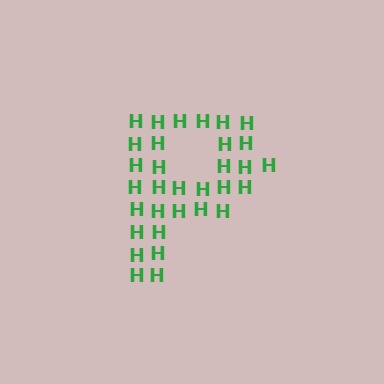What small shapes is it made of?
It is made of small letter H's.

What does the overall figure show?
The overall figure shows the letter P.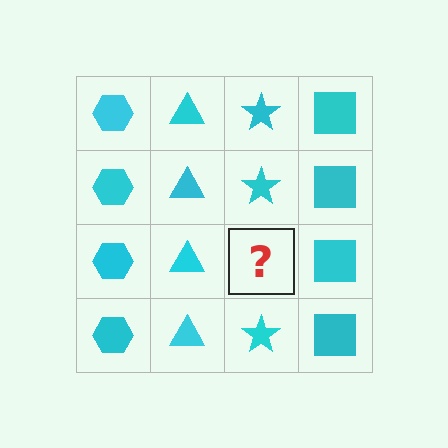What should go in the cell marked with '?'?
The missing cell should contain a cyan star.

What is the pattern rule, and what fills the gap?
The rule is that each column has a consistent shape. The gap should be filled with a cyan star.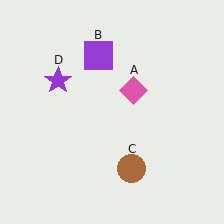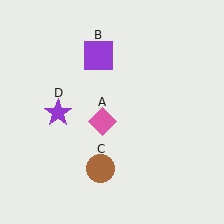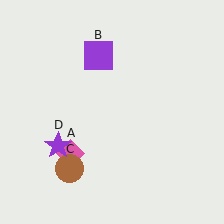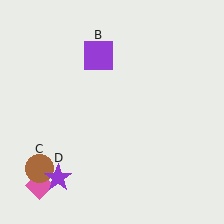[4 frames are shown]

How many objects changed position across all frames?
3 objects changed position: pink diamond (object A), brown circle (object C), purple star (object D).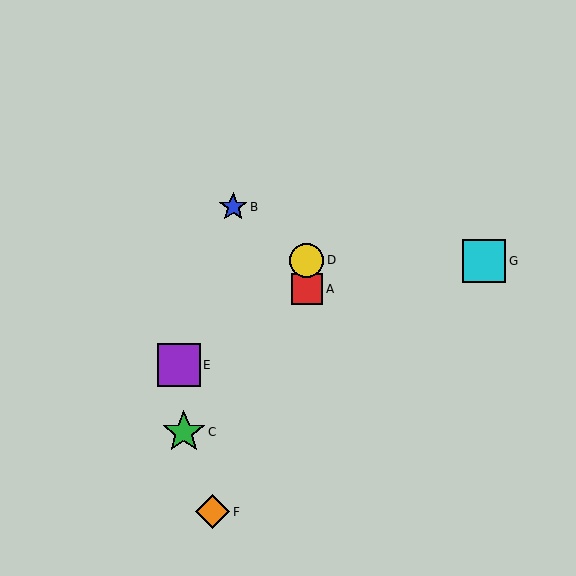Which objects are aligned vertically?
Objects A, D are aligned vertically.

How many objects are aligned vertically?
2 objects (A, D) are aligned vertically.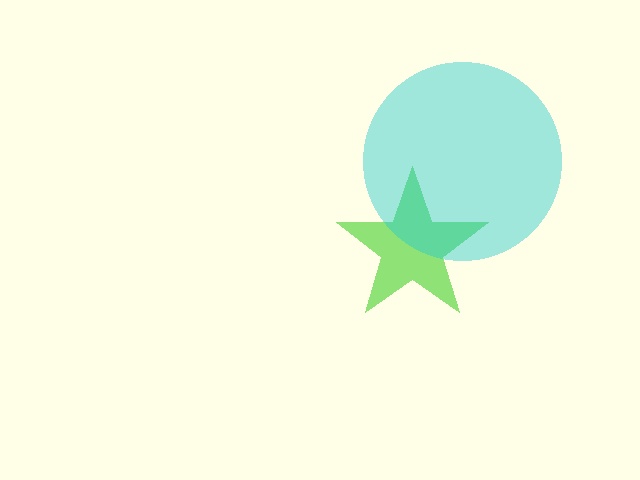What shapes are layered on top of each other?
The layered shapes are: a lime star, a cyan circle.